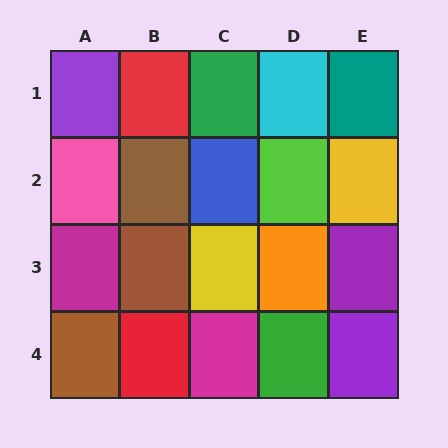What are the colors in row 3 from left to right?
Magenta, brown, yellow, orange, purple.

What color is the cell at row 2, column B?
Brown.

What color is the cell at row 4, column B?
Red.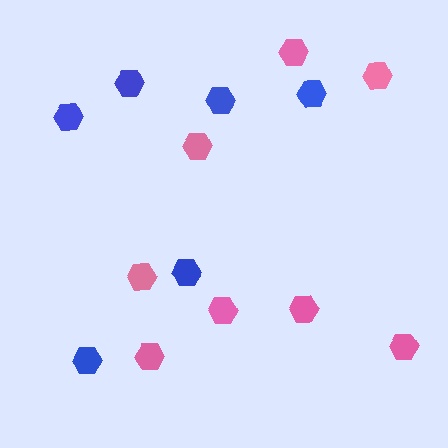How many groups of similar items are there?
There are 2 groups: one group of blue hexagons (6) and one group of pink hexagons (8).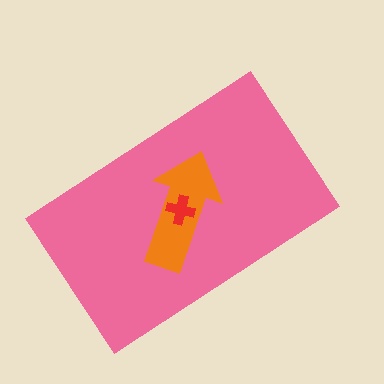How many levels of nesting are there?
3.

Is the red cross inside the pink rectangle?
Yes.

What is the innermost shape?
The red cross.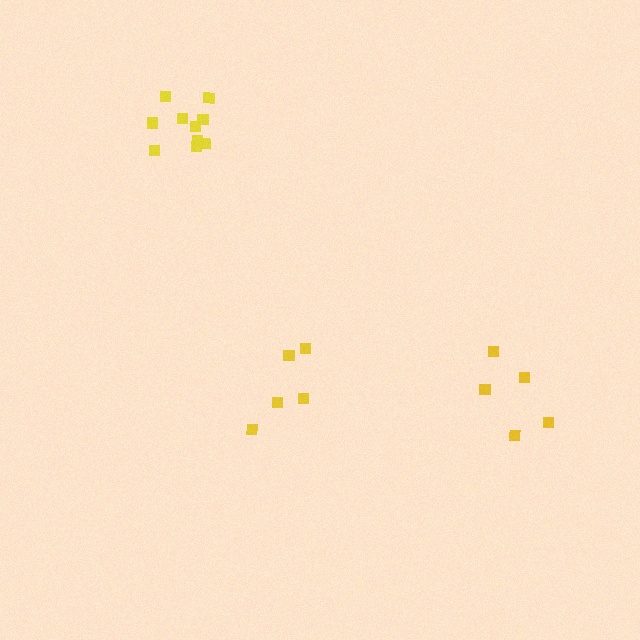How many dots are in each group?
Group 1: 5 dots, Group 2: 10 dots, Group 3: 5 dots (20 total).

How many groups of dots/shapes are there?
There are 3 groups.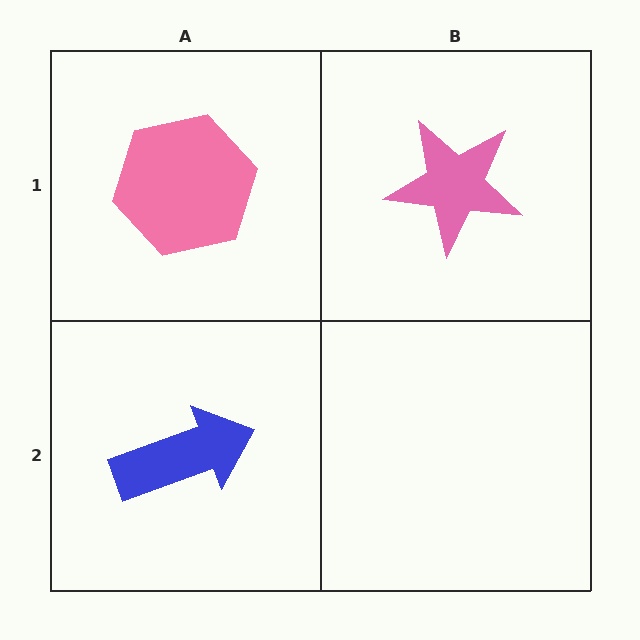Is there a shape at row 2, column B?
No, that cell is empty.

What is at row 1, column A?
A pink hexagon.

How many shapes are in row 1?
2 shapes.